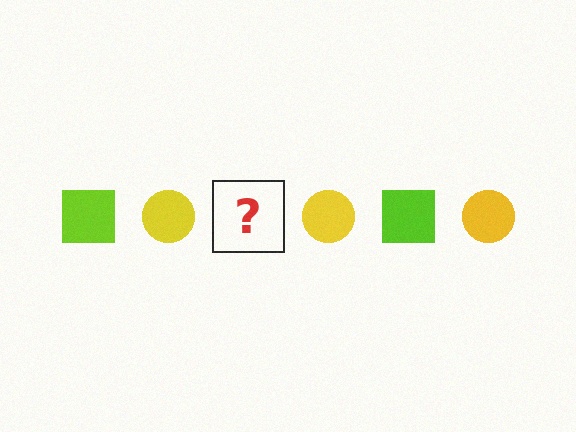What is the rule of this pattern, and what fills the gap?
The rule is that the pattern alternates between lime square and yellow circle. The gap should be filled with a lime square.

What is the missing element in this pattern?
The missing element is a lime square.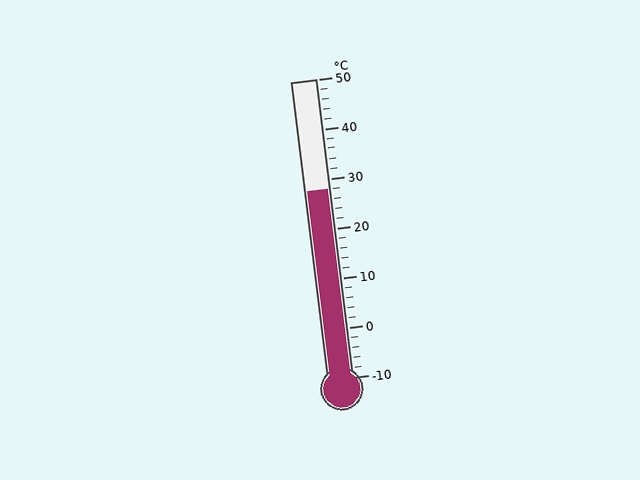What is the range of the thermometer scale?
The thermometer scale ranges from -10°C to 50°C.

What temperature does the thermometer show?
The thermometer shows approximately 28°C.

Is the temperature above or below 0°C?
The temperature is above 0°C.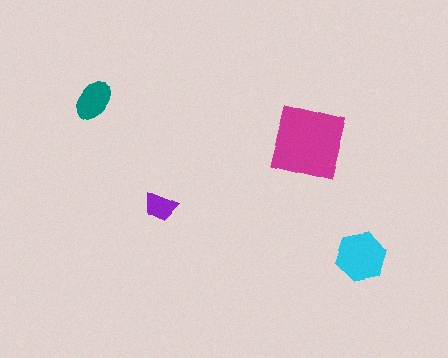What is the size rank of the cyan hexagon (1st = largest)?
2nd.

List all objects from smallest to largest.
The purple trapezoid, the teal ellipse, the cyan hexagon, the magenta square.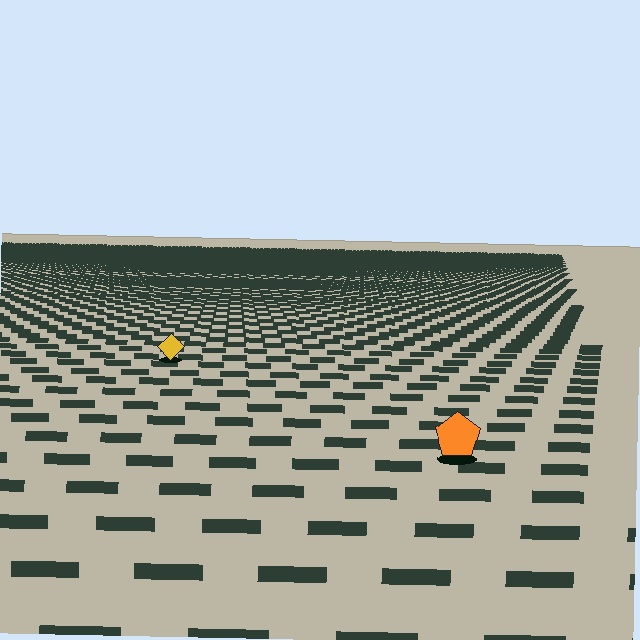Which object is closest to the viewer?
The orange pentagon is closest. The texture marks near it are larger and more spread out.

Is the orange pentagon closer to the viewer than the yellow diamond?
Yes. The orange pentagon is closer — you can tell from the texture gradient: the ground texture is coarser near it.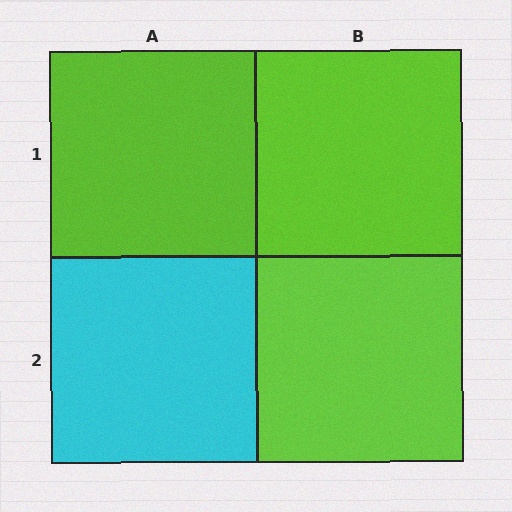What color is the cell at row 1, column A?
Lime.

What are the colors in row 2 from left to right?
Cyan, lime.